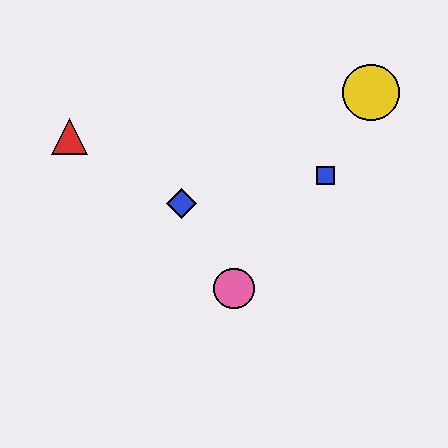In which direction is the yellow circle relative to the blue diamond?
The yellow circle is to the right of the blue diamond.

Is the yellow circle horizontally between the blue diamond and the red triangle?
No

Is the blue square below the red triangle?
Yes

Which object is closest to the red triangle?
The blue diamond is closest to the red triangle.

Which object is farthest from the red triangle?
The yellow circle is farthest from the red triangle.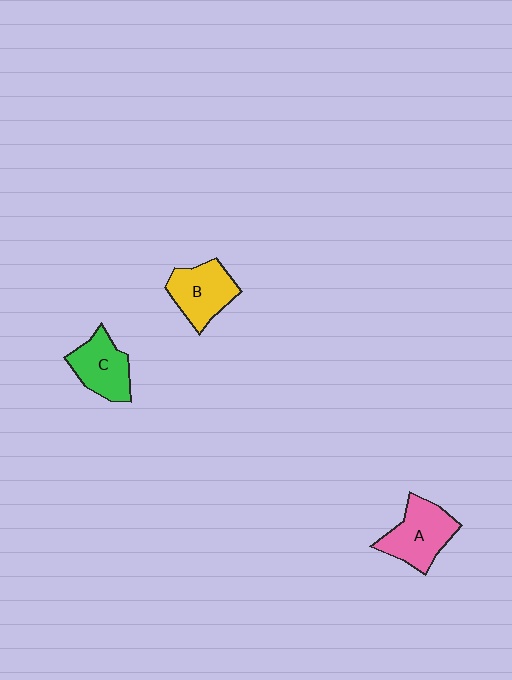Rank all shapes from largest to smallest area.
From largest to smallest: A (pink), B (yellow), C (green).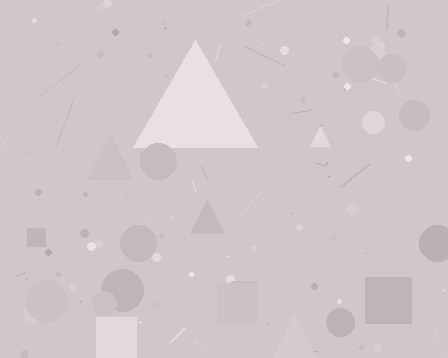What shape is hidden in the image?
A triangle is hidden in the image.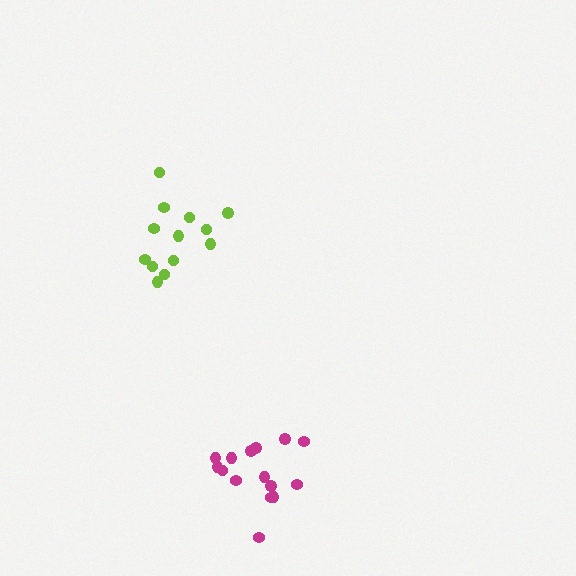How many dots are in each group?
Group 1: 13 dots, Group 2: 15 dots (28 total).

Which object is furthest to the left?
The lime cluster is leftmost.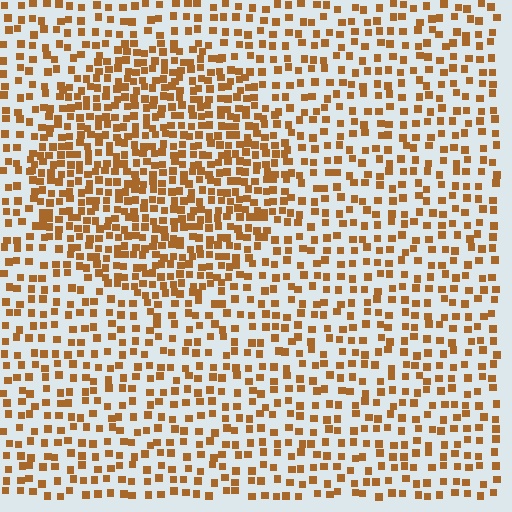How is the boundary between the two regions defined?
The boundary is defined by a change in element density (approximately 1.9x ratio). All elements are the same color, size, and shape.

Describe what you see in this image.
The image contains small brown elements arranged at two different densities. A circle-shaped region is visible where the elements are more densely packed than the surrounding area.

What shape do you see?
I see a circle.